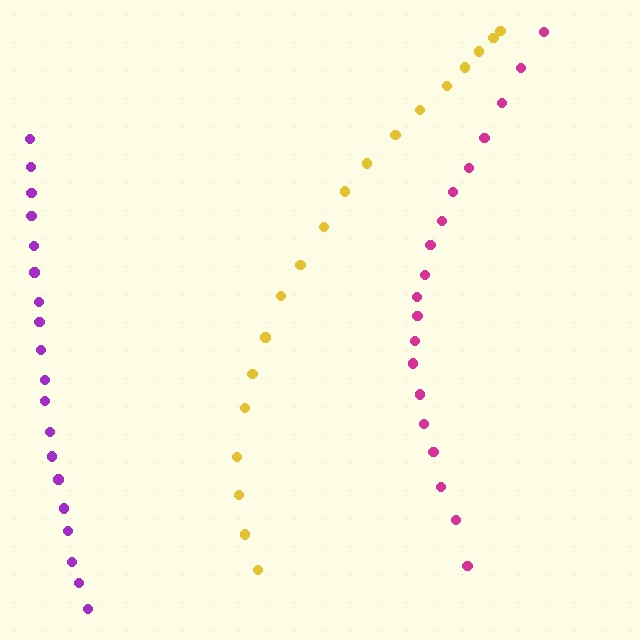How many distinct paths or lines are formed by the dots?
There are 3 distinct paths.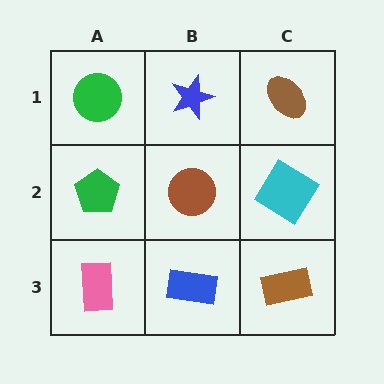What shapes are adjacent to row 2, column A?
A green circle (row 1, column A), a pink rectangle (row 3, column A), a brown circle (row 2, column B).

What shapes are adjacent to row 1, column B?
A brown circle (row 2, column B), a green circle (row 1, column A), a brown ellipse (row 1, column C).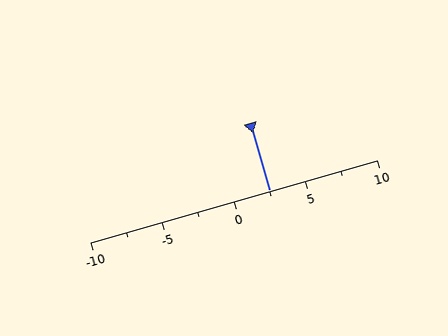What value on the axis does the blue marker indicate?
The marker indicates approximately 2.5.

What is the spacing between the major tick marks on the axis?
The major ticks are spaced 5 apart.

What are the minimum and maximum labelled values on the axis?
The axis runs from -10 to 10.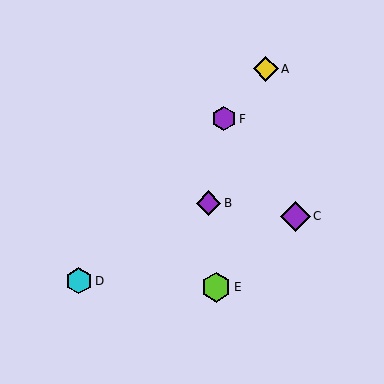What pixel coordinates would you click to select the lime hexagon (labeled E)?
Click at (216, 287) to select the lime hexagon E.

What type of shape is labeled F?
Shape F is a purple hexagon.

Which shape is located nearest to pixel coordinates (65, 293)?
The cyan hexagon (labeled D) at (79, 281) is nearest to that location.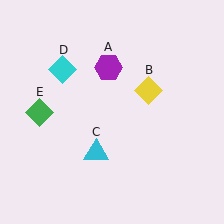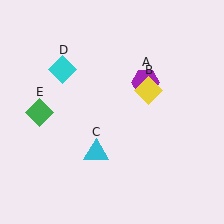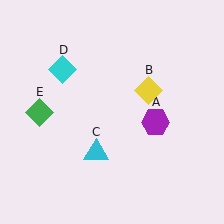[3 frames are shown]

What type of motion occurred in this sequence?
The purple hexagon (object A) rotated clockwise around the center of the scene.